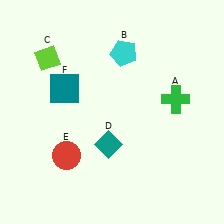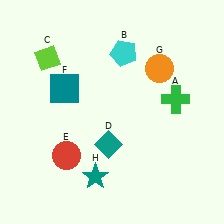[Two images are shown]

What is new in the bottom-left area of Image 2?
A teal star (H) was added in the bottom-left area of Image 2.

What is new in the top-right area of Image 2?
An orange circle (G) was added in the top-right area of Image 2.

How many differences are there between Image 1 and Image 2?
There are 2 differences between the two images.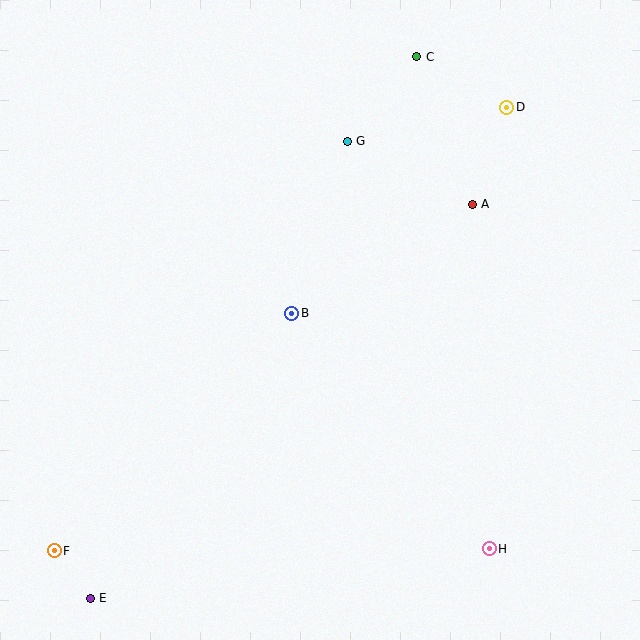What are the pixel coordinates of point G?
Point G is at (347, 141).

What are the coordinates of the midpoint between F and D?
The midpoint between F and D is at (281, 329).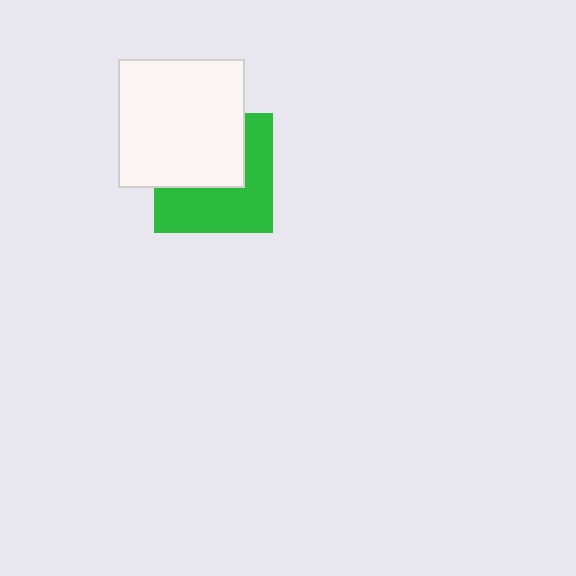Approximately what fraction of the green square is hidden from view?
Roughly 47% of the green square is hidden behind the white rectangle.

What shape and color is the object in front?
The object in front is a white rectangle.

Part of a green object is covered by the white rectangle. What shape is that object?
It is a square.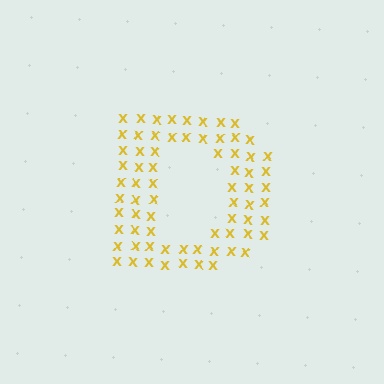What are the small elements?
The small elements are letter X's.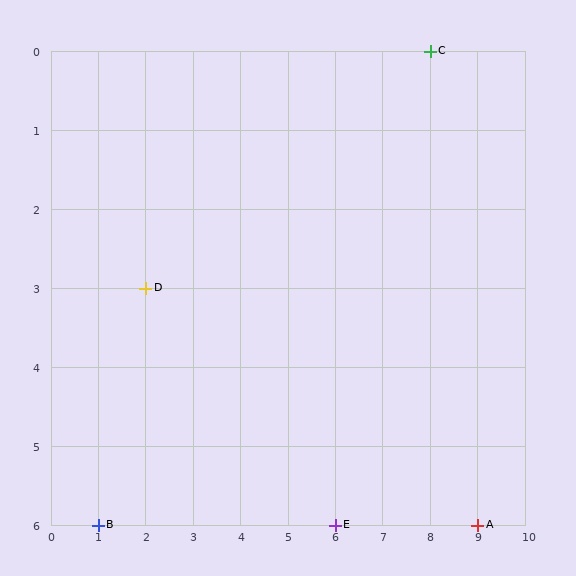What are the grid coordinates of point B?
Point B is at grid coordinates (1, 6).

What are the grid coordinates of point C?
Point C is at grid coordinates (8, 0).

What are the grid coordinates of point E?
Point E is at grid coordinates (6, 6).